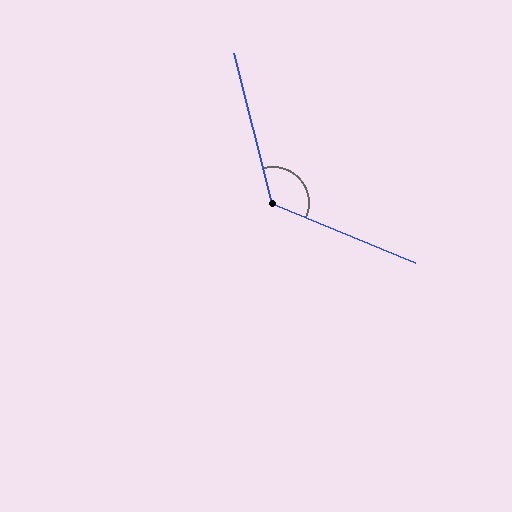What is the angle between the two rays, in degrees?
Approximately 127 degrees.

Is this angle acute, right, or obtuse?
It is obtuse.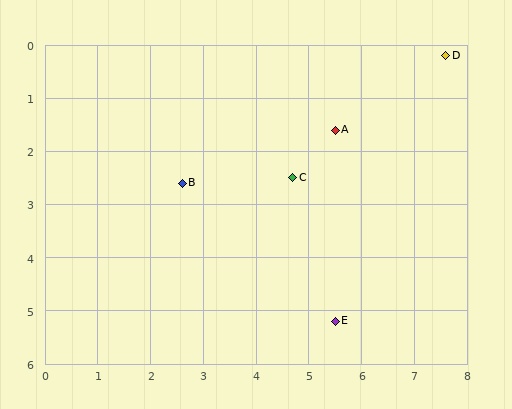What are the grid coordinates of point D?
Point D is at approximately (7.6, 0.2).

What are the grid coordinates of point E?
Point E is at approximately (5.5, 5.2).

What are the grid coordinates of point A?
Point A is at approximately (5.5, 1.6).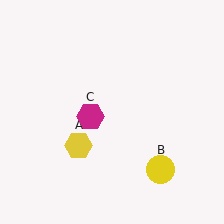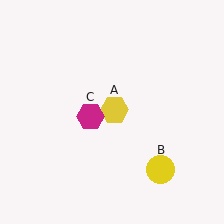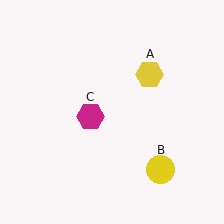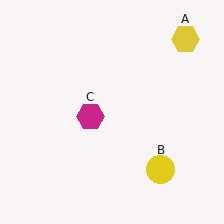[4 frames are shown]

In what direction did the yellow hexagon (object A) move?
The yellow hexagon (object A) moved up and to the right.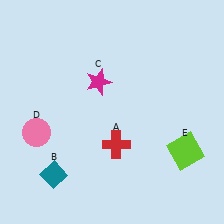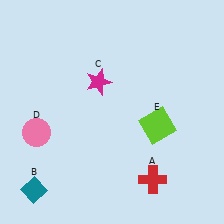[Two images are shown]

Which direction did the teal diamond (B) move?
The teal diamond (B) moved left.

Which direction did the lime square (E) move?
The lime square (E) moved left.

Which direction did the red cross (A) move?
The red cross (A) moved right.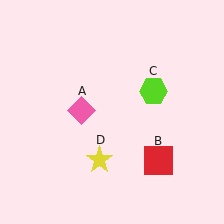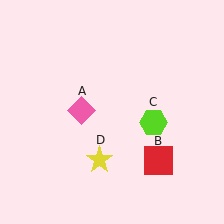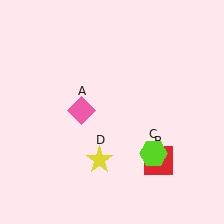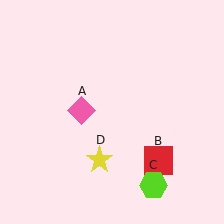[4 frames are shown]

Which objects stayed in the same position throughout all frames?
Pink diamond (object A) and red square (object B) and yellow star (object D) remained stationary.